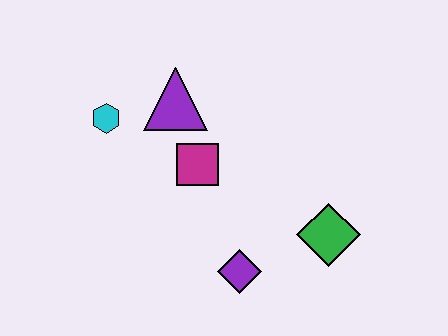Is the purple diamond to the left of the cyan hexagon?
No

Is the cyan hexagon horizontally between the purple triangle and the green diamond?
No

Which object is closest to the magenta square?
The purple triangle is closest to the magenta square.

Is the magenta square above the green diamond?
Yes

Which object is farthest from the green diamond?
The cyan hexagon is farthest from the green diamond.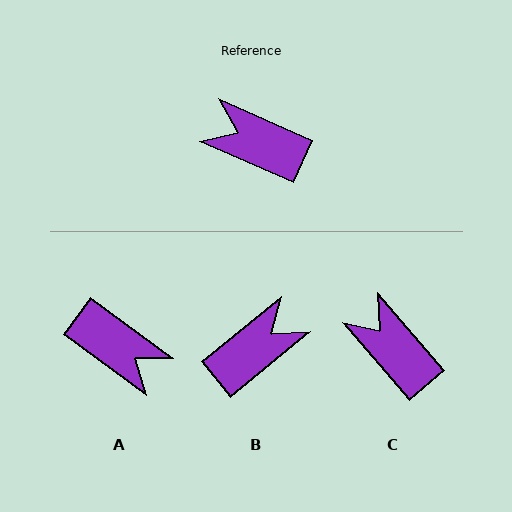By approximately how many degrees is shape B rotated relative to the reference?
Approximately 117 degrees clockwise.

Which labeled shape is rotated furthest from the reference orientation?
A, about 167 degrees away.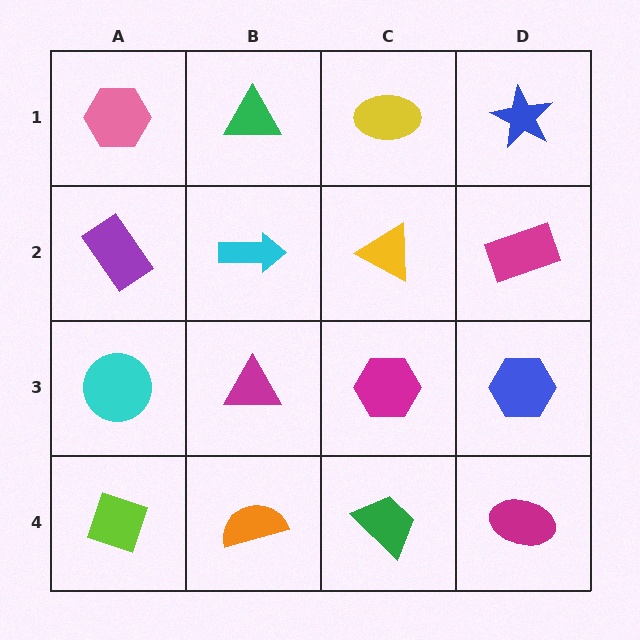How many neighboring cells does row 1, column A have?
2.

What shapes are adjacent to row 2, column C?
A yellow ellipse (row 1, column C), a magenta hexagon (row 3, column C), a cyan arrow (row 2, column B), a magenta rectangle (row 2, column D).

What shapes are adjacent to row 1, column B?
A cyan arrow (row 2, column B), a pink hexagon (row 1, column A), a yellow ellipse (row 1, column C).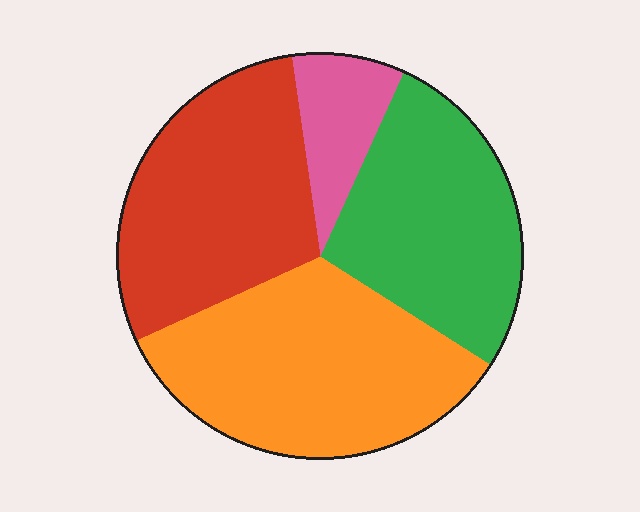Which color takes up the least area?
Pink, at roughly 10%.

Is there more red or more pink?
Red.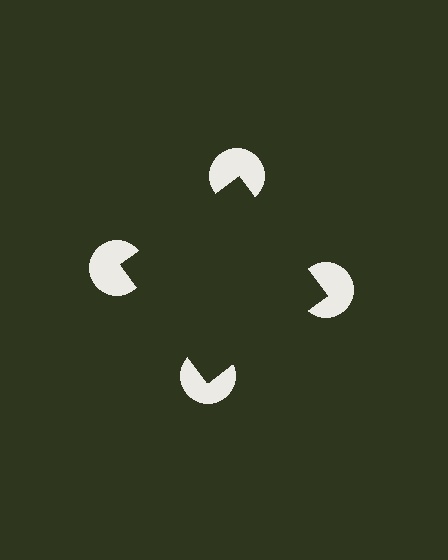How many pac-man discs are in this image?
There are 4 — one at each vertex of the illusory square.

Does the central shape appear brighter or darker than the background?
It typically appears slightly darker than the background, even though no actual brightness change is drawn.